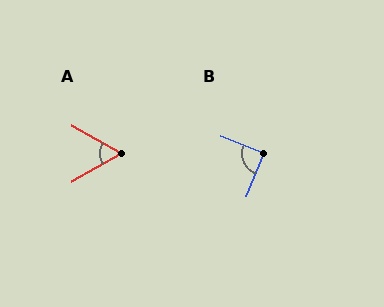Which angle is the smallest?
A, at approximately 60 degrees.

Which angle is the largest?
B, at approximately 90 degrees.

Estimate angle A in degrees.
Approximately 60 degrees.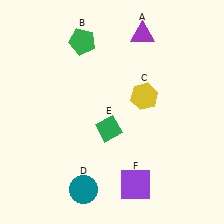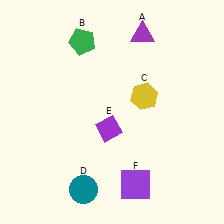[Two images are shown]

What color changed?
The diamond (E) changed from green in Image 1 to purple in Image 2.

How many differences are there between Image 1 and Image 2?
There is 1 difference between the two images.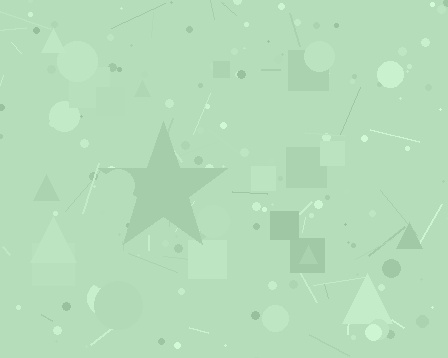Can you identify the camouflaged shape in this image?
The camouflaged shape is a star.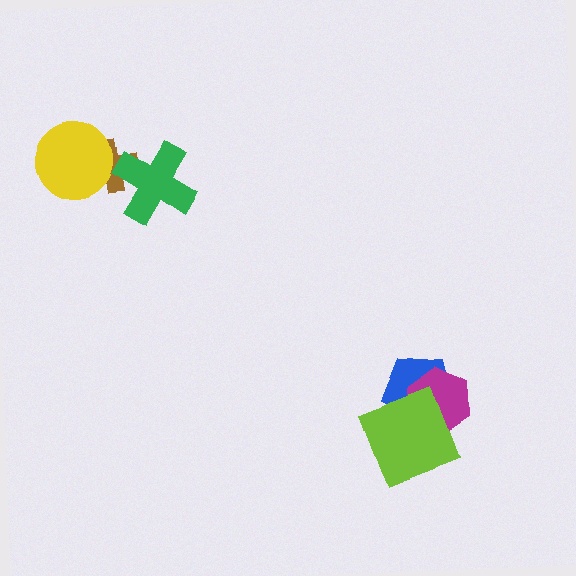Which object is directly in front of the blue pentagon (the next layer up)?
The magenta hexagon is directly in front of the blue pentagon.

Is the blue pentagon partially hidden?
Yes, it is partially covered by another shape.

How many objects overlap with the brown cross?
2 objects overlap with the brown cross.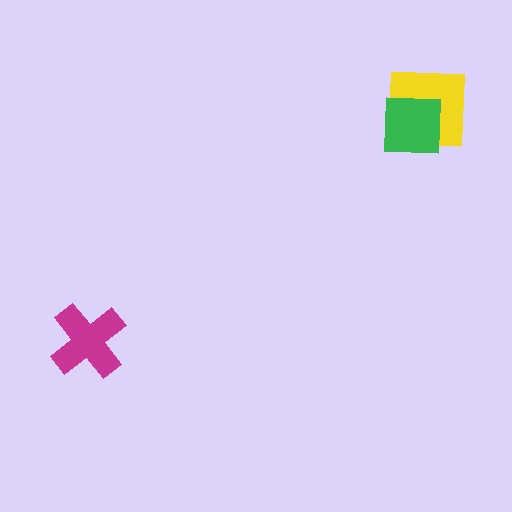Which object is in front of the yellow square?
The green square is in front of the yellow square.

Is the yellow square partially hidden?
Yes, it is partially covered by another shape.